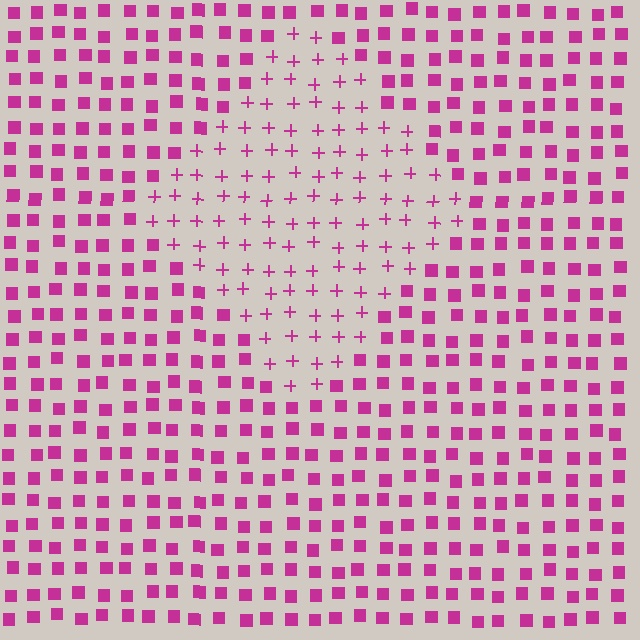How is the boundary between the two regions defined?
The boundary is defined by a change in element shape: plus signs inside vs. squares outside. All elements share the same color and spacing.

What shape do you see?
I see a diamond.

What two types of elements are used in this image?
The image uses plus signs inside the diamond region and squares outside it.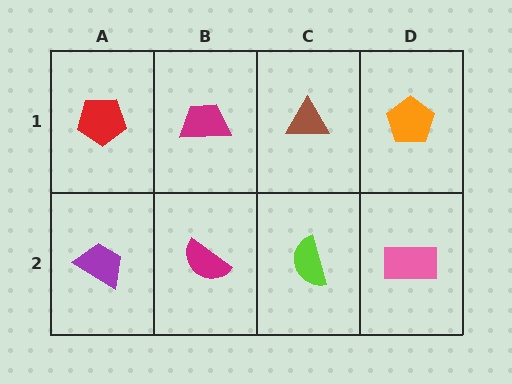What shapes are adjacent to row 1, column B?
A magenta semicircle (row 2, column B), a red pentagon (row 1, column A), a brown triangle (row 1, column C).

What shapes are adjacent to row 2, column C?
A brown triangle (row 1, column C), a magenta semicircle (row 2, column B), a pink rectangle (row 2, column D).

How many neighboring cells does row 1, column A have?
2.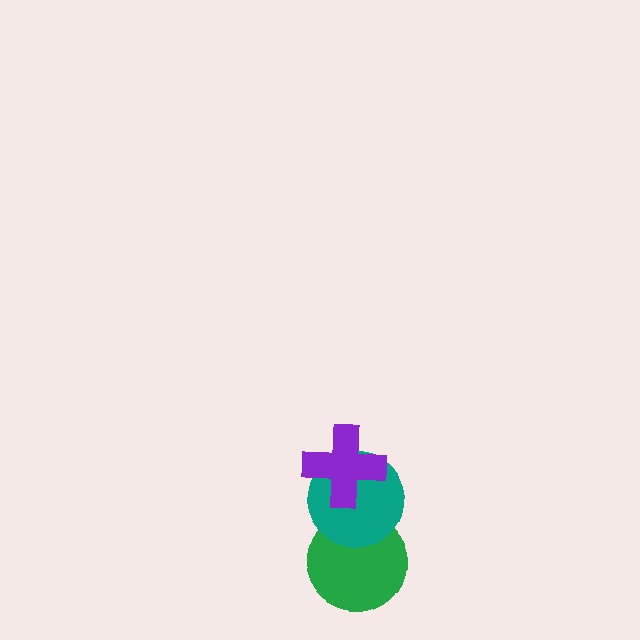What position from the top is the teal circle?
The teal circle is 2nd from the top.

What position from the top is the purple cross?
The purple cross is 1st from the top.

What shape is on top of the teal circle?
The purple cross is on top of the teal circle.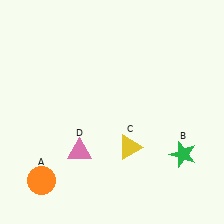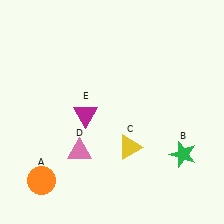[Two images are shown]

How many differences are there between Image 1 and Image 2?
There is 1 difference between the two images.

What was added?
A magenta triangle (E) was added in Image 2.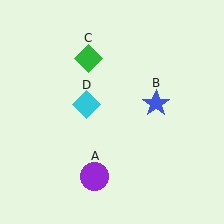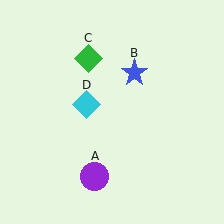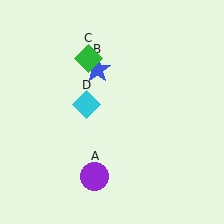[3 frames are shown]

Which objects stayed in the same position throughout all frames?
Purple circle (object A) and green diamond (object C) and cyan diamond (object D) remained stationary.